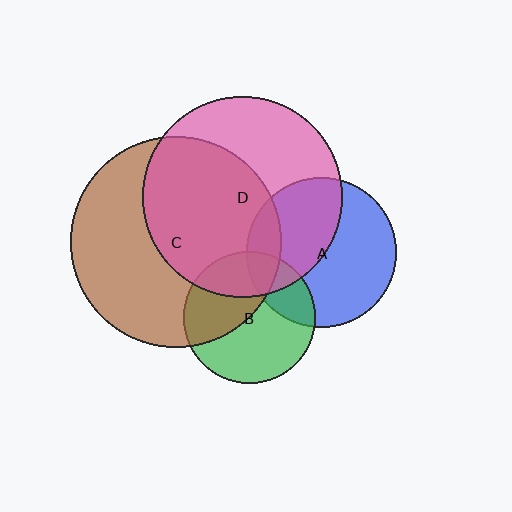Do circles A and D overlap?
Yes.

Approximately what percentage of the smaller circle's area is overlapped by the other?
Approximately 45%.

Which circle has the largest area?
Circle C (brown).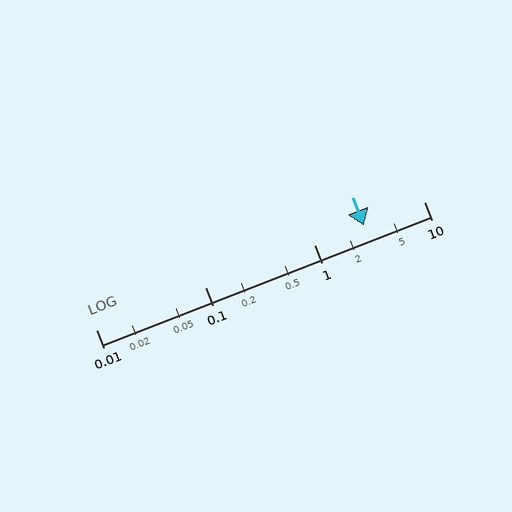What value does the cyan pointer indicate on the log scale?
The pointer indicates approximately 2.8.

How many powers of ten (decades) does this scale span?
The scale spans 3 decades, from 0.01 to 10.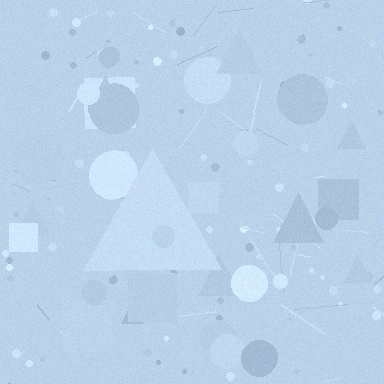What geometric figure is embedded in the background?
A triangle is embedded in the background.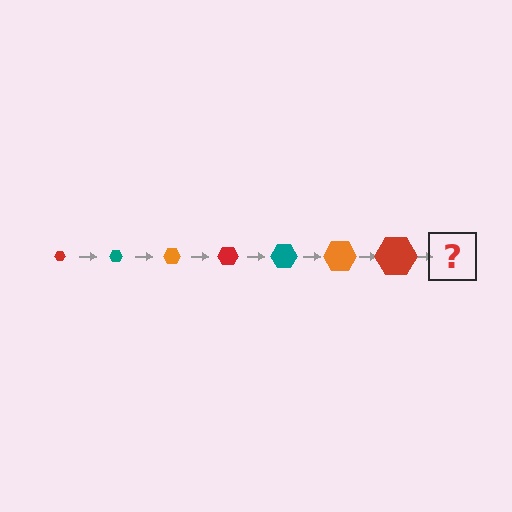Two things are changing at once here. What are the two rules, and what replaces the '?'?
The two rules are that the hexagon grows larger each step and the color cycles through red, teal, and orange. The '?' should be a teal hexagon, larger than the previous one.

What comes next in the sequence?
The next element should be a teal hexagon, larger than the previous one.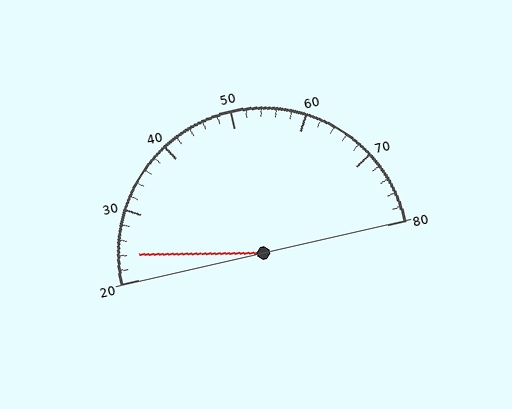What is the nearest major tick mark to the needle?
The nearest major tick mark is 20.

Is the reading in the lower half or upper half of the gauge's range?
The reading is in the lower half of the range (20 to 80).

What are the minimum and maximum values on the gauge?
The gauge ranges from 20 to 80.